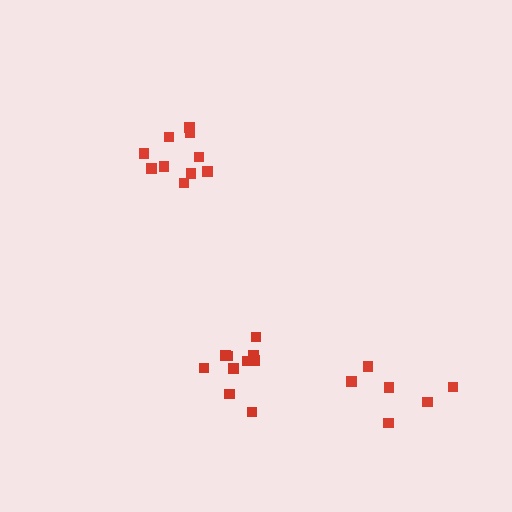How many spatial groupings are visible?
There are 3 spatial groupings.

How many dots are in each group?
Group 1: 10 dots, Group 2: 10 dots, Group 3: 6 dots (26 total).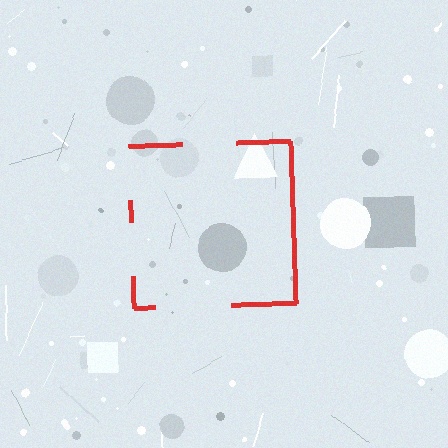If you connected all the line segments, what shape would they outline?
They would outline a square.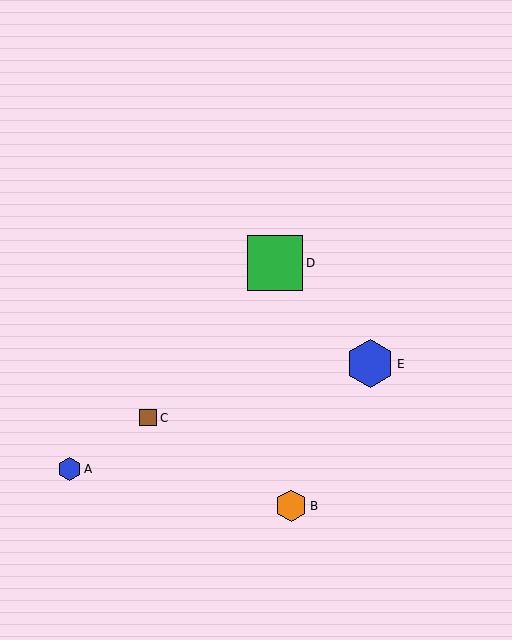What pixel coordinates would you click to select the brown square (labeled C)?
Click at (148, 418) to select the brown square C.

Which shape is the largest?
The green square (labeled D) is the largest.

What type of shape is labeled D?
Shape D is a green square.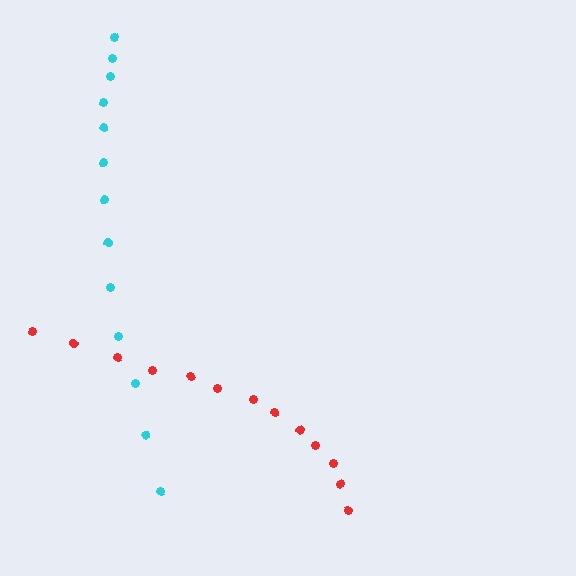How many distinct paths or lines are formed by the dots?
There are 2 distinct paths.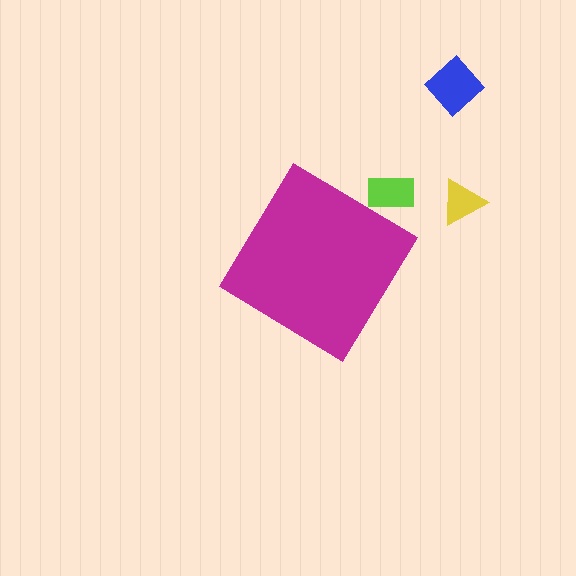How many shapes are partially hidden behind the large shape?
1 shape is partially hidden.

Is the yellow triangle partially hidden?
No, the yellow triangle is fully visible.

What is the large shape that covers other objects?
A magenta diamond.